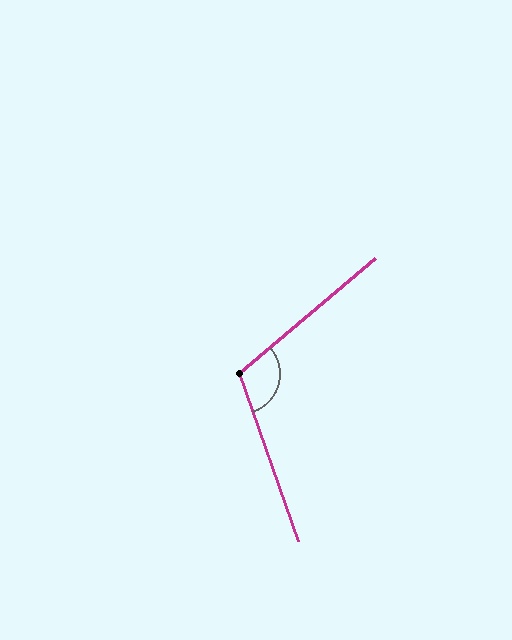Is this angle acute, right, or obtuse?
It is obtuse.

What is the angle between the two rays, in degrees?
Approximately 111 degrees.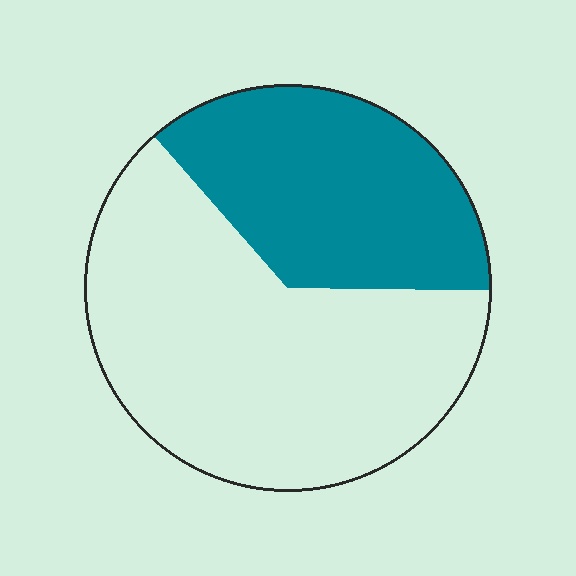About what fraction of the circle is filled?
About three eighths (3/8).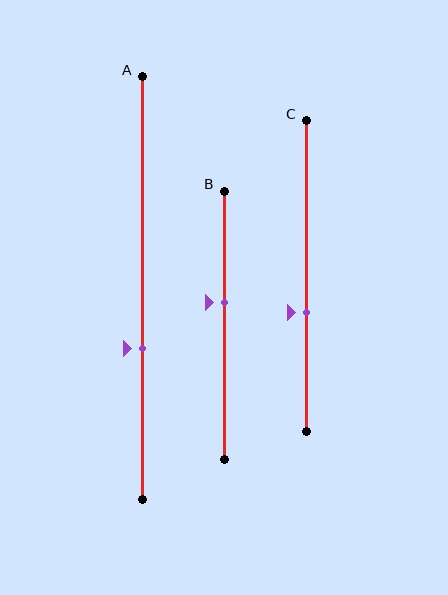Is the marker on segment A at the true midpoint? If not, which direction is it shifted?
No, the marker on segment A is shifted downward by about 14% of the segment length.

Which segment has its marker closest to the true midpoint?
Segment B has its marker closest to the true midpoint.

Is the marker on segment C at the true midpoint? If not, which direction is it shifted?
No, the marker on segment C is shifted downward by about 12% of the segment length.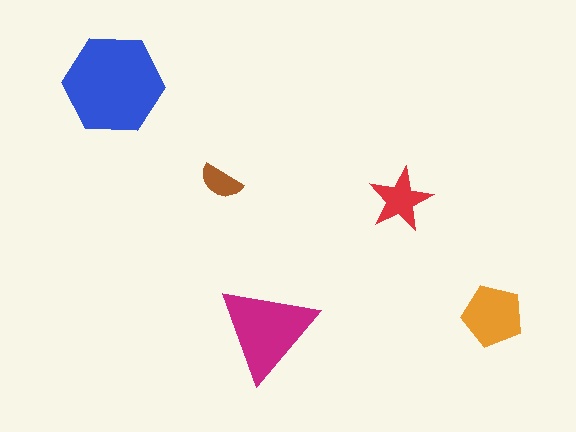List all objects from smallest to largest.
The brown semicircle, the red star, the orange pentagon, the magenta triangle, the blue hexagon.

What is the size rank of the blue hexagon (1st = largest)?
1st.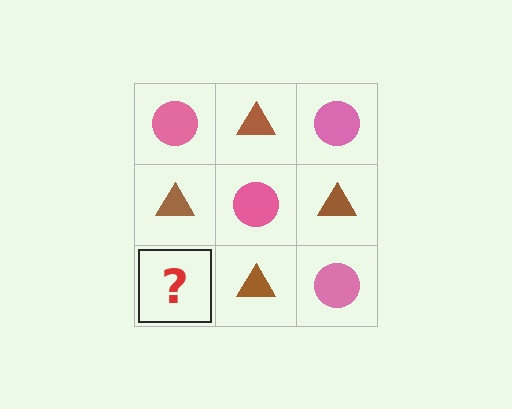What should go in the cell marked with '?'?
The missing cell should contain a pink circle.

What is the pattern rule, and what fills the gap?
The rule is that it alternates pink circle and brown triangle in a checkerboard pattern. The gap should be filled with a pink circle.